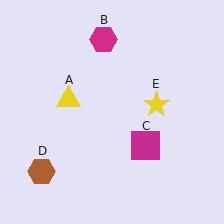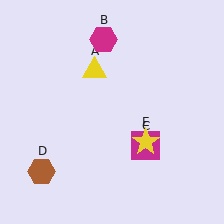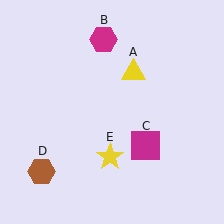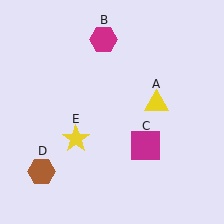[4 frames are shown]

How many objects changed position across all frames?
2 objects changed position: yellow triangle (object A), yellow star (object E).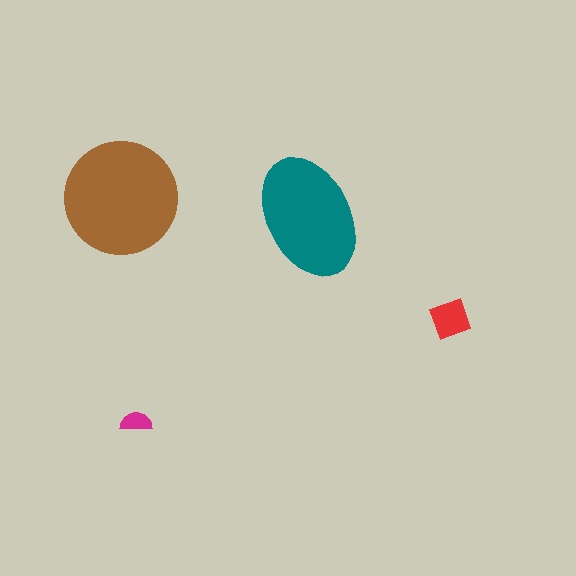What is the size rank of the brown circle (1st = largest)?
1st.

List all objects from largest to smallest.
The brown circle, the teal ellipse, the red diamond, the magenta semicircle.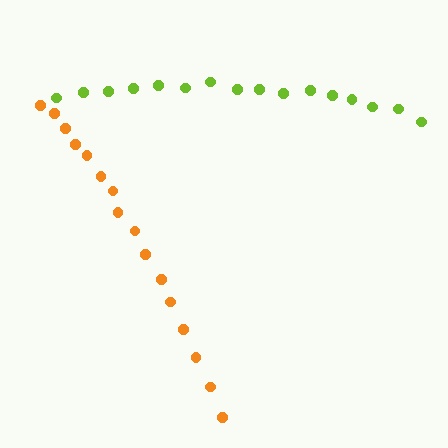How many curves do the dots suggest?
There are 2 distinct paths.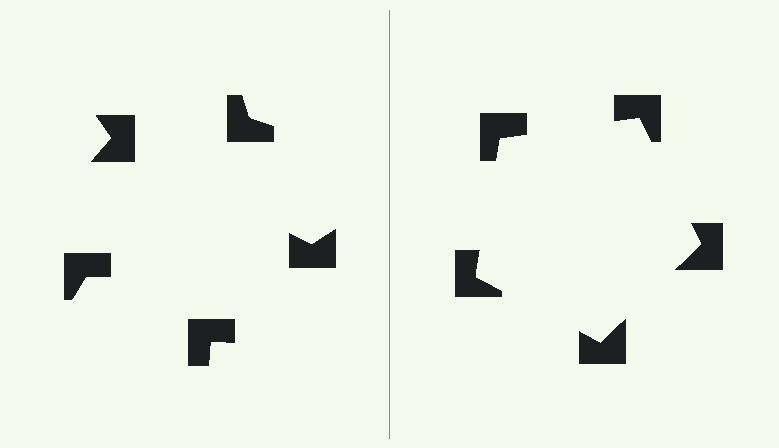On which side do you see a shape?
An illusory pentagon appears on the right side. On the left side the wedge cuts are rotated, so no coherent shape forms.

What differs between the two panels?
The notched squares are positioned identically on both sides; only the wedge orientations differ. On the right they align to a pentagon; on the left they are misaligned.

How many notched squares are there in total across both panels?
10 — 5 on each side.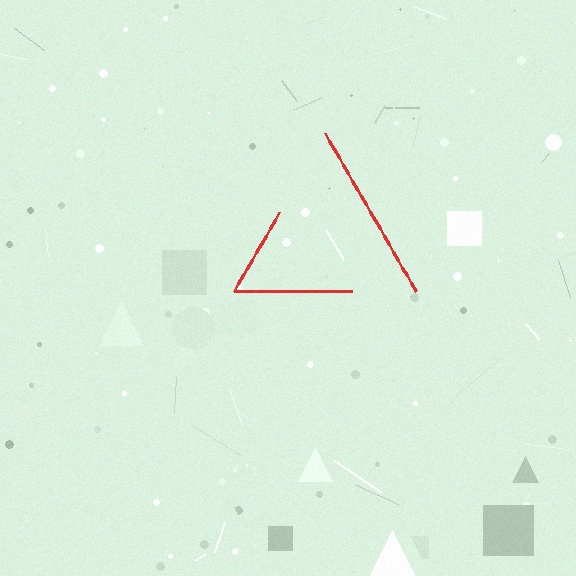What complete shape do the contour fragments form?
The contour fragments form a triangle.